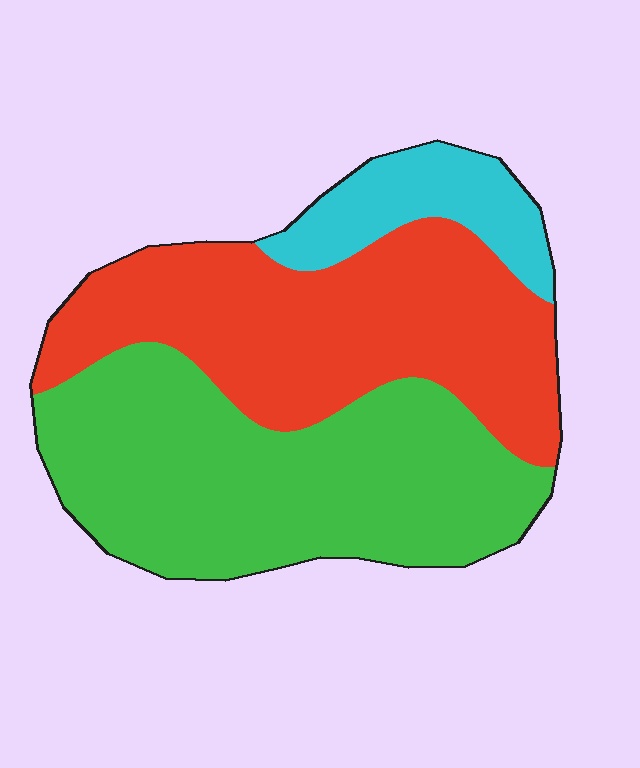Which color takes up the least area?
Cyan, at roughly 10%.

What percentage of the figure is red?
Red takes up between a third and a half of the figure.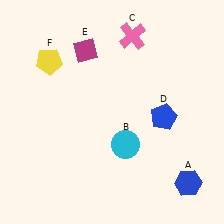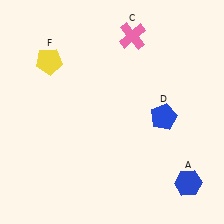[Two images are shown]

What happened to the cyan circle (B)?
The cyan circle (B) was removed in Image 2. It was in the bottom-right area of Image 1.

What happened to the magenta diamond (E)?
The magenta diamond (E) was removed in Image 2. It was in the top-left area of Image 1.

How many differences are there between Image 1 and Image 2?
There are 2 differences between the two images.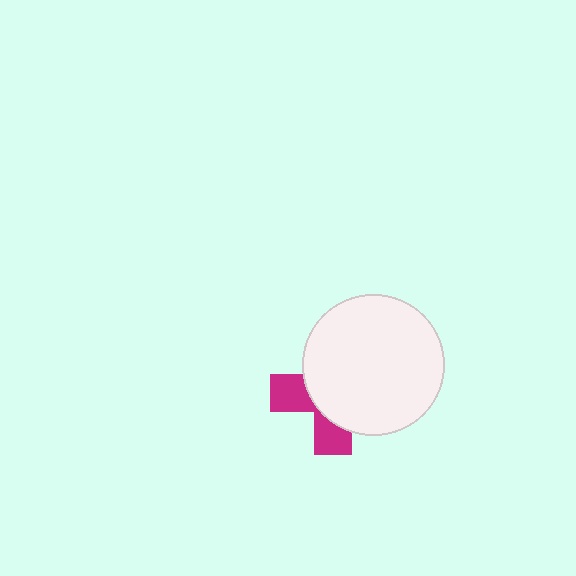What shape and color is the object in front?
The object in front is a white circle.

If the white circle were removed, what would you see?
You would see the complete magenta cross.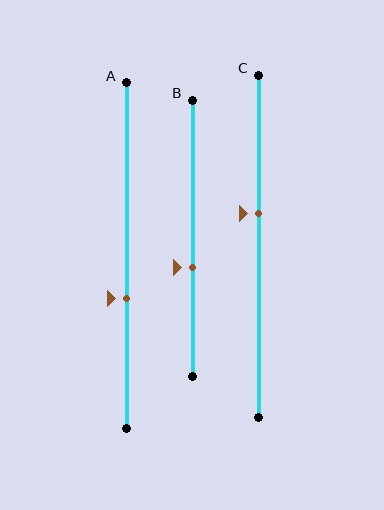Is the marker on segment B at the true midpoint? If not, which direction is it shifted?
No, the marker on segment B is shifted downward by about 11% of the segment length.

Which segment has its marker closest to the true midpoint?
Segment C has its marker closest to the true midpoint.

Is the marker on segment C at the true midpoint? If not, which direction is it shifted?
No, the marker on segment C is shifted upward by about 10% of the segment length.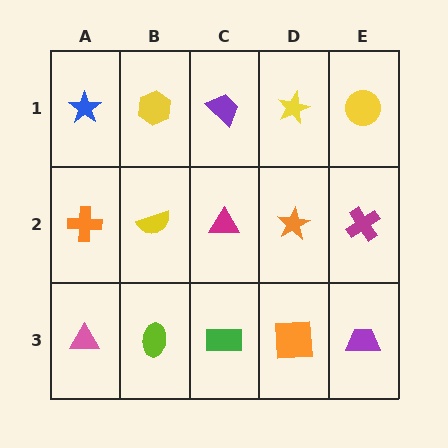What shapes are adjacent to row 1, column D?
An orange star (row 2, column D), a purple trapezoid (row 1, column C), a yellow circle (row 1, column E).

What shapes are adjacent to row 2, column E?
A yellow circle (row 1, column E), a purple trapezoid (row 3, column E), an orange star (row 2, column D).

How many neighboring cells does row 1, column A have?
2.